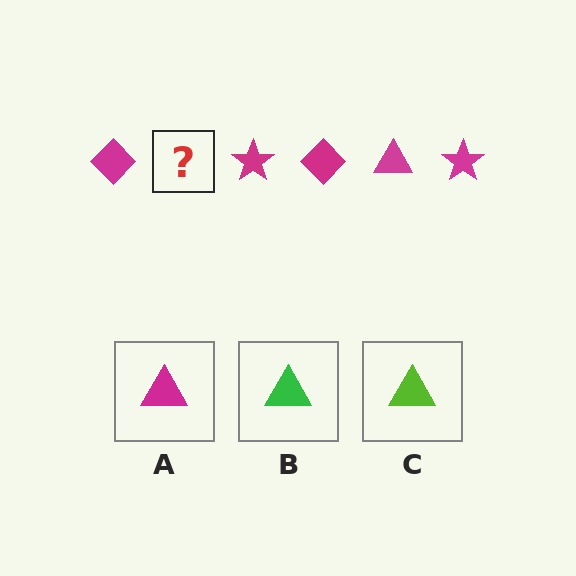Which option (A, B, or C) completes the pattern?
A.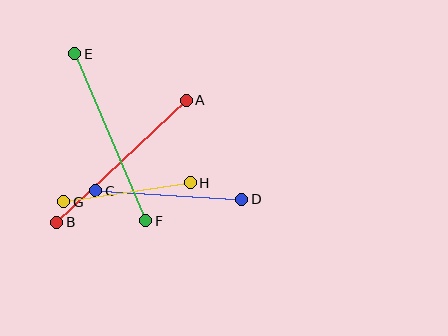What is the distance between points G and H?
The distance is approximately 128 pixels.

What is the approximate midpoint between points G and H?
The midpoint is at approximately (127, 192) pixels.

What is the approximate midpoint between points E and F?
The midpoint is at approximately (110, 137) pixels.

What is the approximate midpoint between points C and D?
The midpoint is at approximately (169, 195) pixels.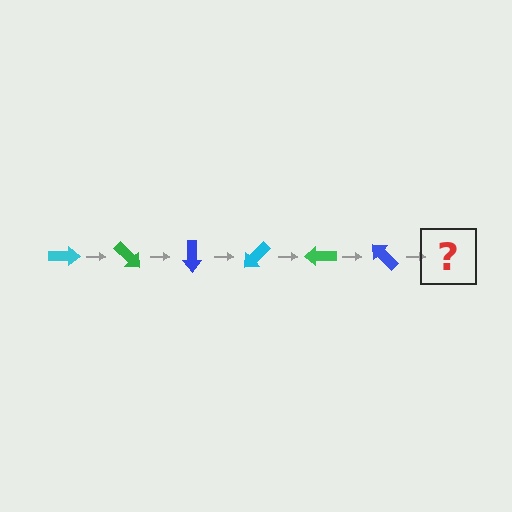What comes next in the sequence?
The next element should be a cyan arrow, rotated 270 degrees from the start.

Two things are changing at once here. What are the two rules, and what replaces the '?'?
The two rules are that it rotates 45 degrees each step and the color cycles through cyan, green, and blue. The '?' should be a cyan arrow, rotated 270 degrees from the start.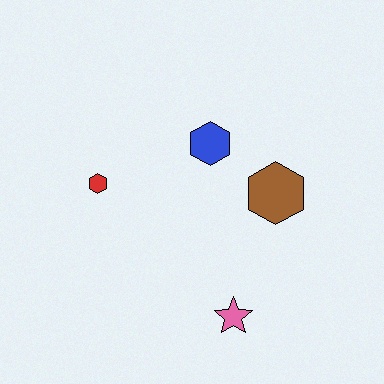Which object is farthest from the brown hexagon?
The red hexagon is farthest from the brown hexagon.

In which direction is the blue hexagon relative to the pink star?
The blue hexagon is above the pink star.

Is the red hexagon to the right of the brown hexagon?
No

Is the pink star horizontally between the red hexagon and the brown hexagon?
Yes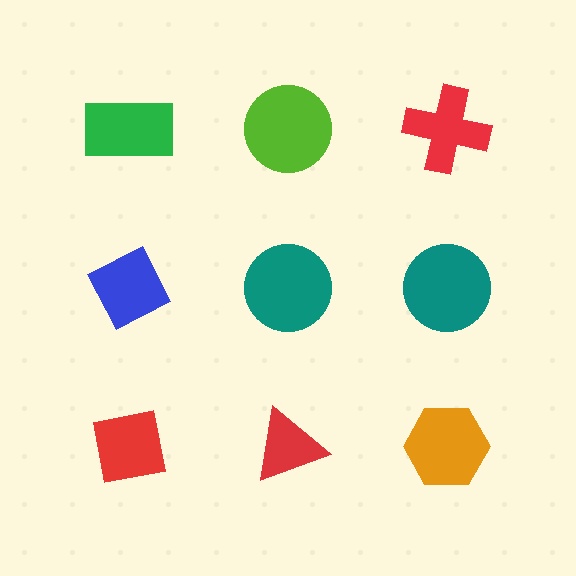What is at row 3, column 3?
An orange hexagon.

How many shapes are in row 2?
3 shapes.